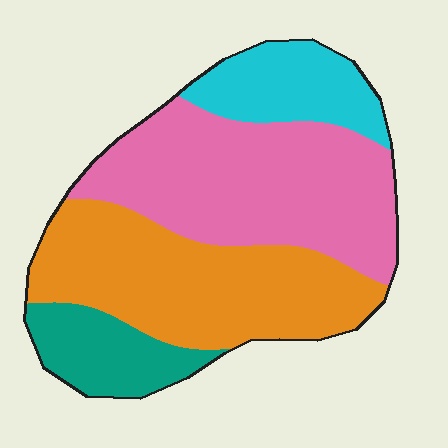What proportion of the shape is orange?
Orange takes up about one third (1/3) of the shape.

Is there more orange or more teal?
Orange.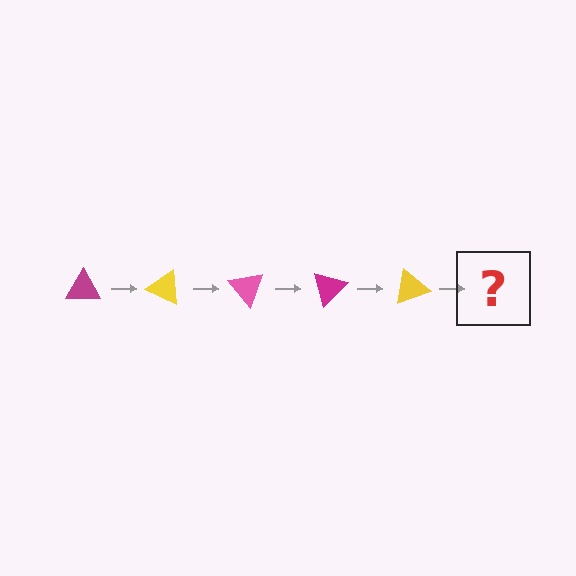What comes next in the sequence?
The next element should be a pink triangle, rotated 125 degrees from the start.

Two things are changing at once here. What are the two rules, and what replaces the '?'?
The two rules are that it rotates 25 degrees each step and the color cycles through magenta, yellow, and pink. The '?' should be a pink triangle, rotated 125 degrees from the start.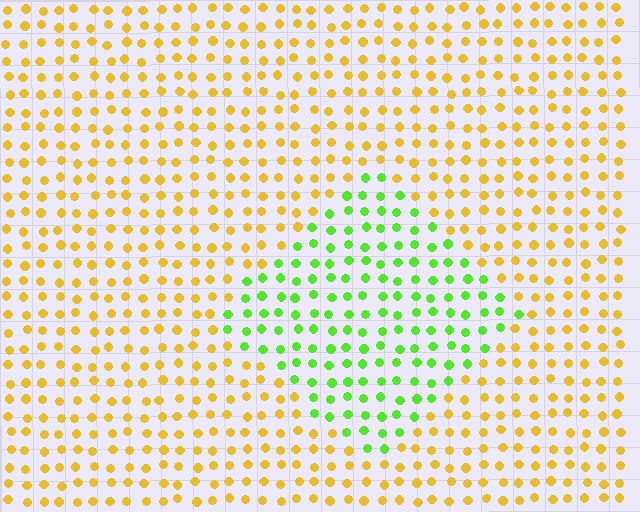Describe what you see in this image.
The image is filled with small yellow elements in a uniform arrangement. A diamond-shaped region is visible where the elements are tinted to a slightly different hue, forming a subtle color boundary.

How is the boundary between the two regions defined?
The boundary is defined purely by a slight shift in hue (about 62 degrees). Spacing, size, and orientation are identical on both sides.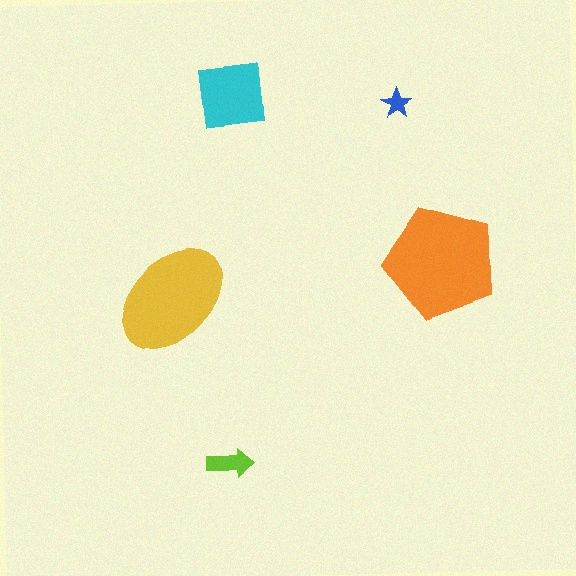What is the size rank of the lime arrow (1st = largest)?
4th.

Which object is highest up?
The cyan square is topmost.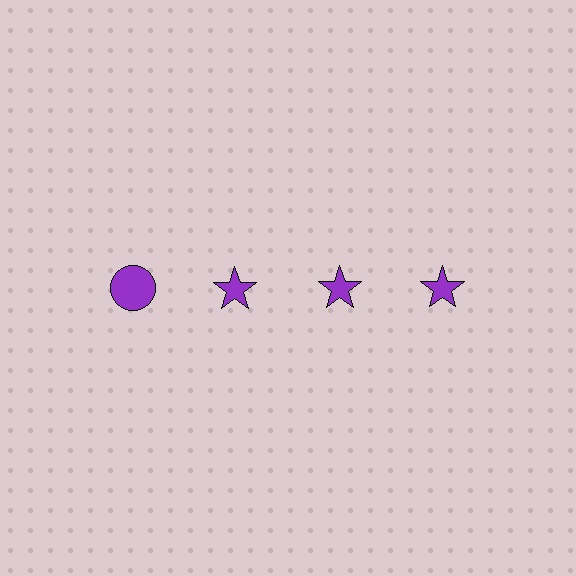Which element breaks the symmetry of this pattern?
The purple circle in the top row, leftmost column breaks the symmetry. All other shapes are purple stars.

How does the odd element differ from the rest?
It has a different shape: circle instead of star.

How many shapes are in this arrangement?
There are 4 shapes arranged in a grid pattern.